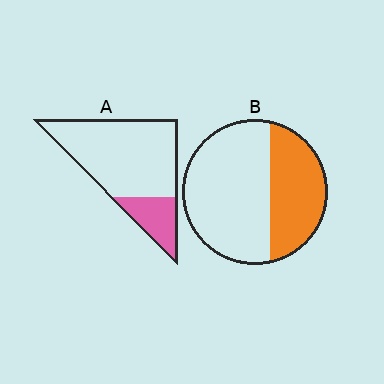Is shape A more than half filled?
No.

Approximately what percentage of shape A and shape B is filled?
A is approximately 20% and B is approximately 35%.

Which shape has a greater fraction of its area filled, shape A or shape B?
Shape B.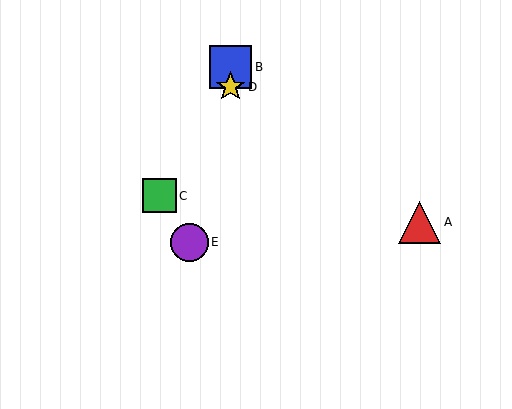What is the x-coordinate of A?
Object A is at x≈420.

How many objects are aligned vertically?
2 objects (B, D) are aligned vertically.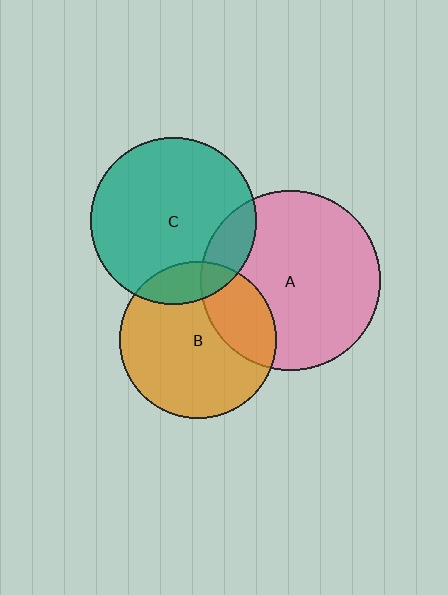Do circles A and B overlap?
Yes.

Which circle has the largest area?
Circle A (pink).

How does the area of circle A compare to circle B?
Approximately 1.3 times.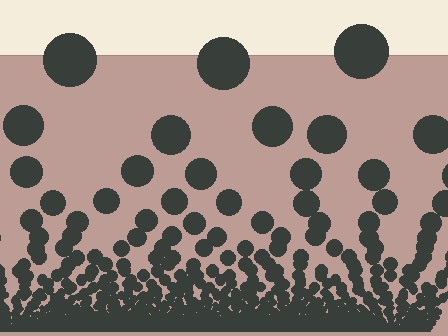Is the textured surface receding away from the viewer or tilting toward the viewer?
The surface appears to tilt toward the viewer. Texture elements get larger and sparser toward the top.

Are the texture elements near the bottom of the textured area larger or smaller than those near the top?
Smaller. The gradient is inverted — elements near the bottom are smaller and denser.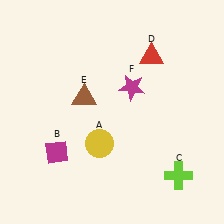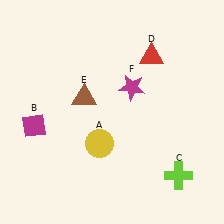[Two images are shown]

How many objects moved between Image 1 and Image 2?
1 object moved between the two images.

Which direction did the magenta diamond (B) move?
The magenta diamond (B) moved up.